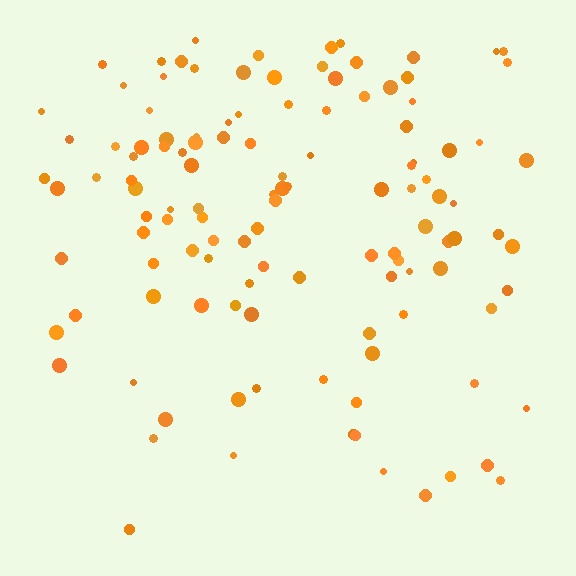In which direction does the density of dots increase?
From bottom to top, with the top side densest.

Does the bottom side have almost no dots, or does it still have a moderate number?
Still a moderate number, just noticeably fewer than the top.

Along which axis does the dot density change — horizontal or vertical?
Vertical.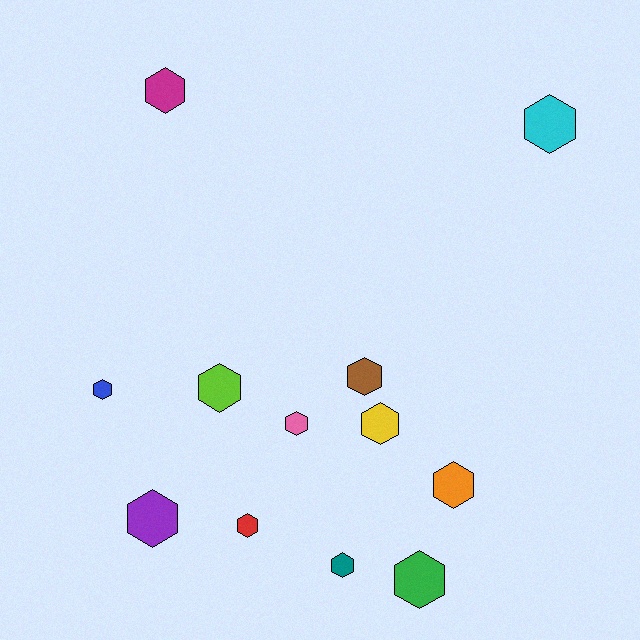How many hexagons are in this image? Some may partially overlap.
There are 12 hexagons.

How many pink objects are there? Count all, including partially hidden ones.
There is 1 pink object.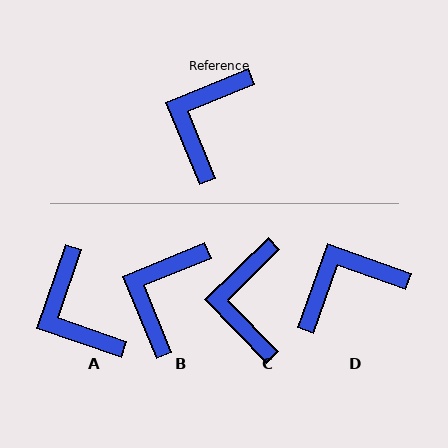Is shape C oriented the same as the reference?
No, it is off by about 22 degrees.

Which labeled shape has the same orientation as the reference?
B.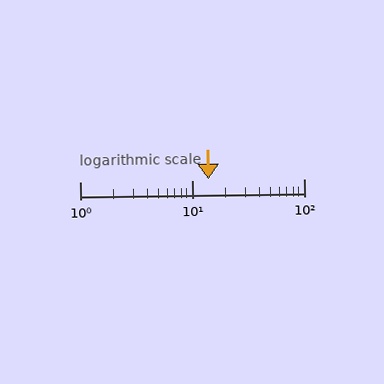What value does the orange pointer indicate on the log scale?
The pointer indicates approximately 14.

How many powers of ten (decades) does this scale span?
The scale spans 2 decades, from 1 to 100.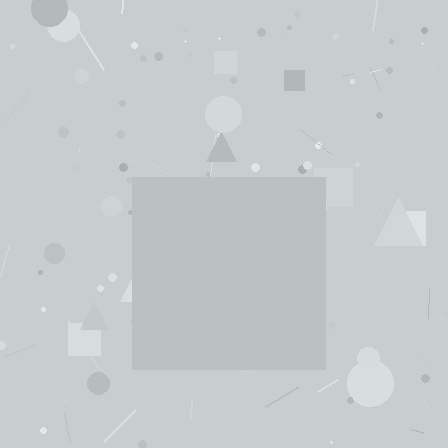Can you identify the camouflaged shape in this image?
The camouflaged shape is a square.